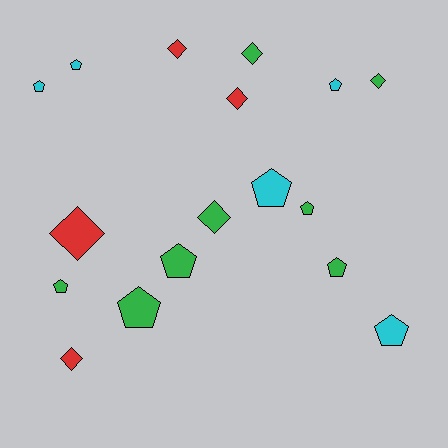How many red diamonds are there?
There are 4 red diamonds.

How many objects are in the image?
There are 17 objects.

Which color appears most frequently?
Green, with 8 objects.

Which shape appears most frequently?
Pentagon, with 10 objects.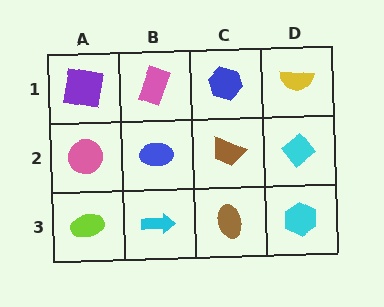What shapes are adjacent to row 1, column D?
A cyan diamond (row 2, column D), a blue hexagon (row 1, column C).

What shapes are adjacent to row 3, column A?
A pink circle (row 2, column A), a cyan arrow (row 3, column B).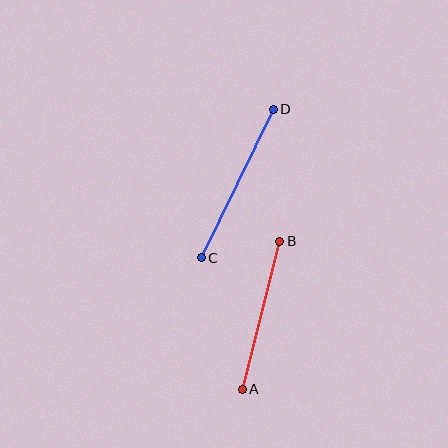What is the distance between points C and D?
The distance is approximately 165 pixels.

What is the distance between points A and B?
The distance is approximately 153 pixels.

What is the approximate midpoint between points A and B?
The midpoint is at approximately (261, 315) pixels.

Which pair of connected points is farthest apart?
Points C and D are farthest apart.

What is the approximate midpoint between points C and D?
The midpoint is at approximately (237, 184) pixels.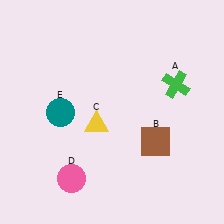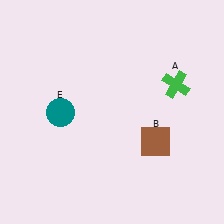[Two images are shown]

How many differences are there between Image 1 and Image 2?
There are 2 differences between the two images.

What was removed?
The pink circle (D), the yellow triangle (C) were removed in Image 2.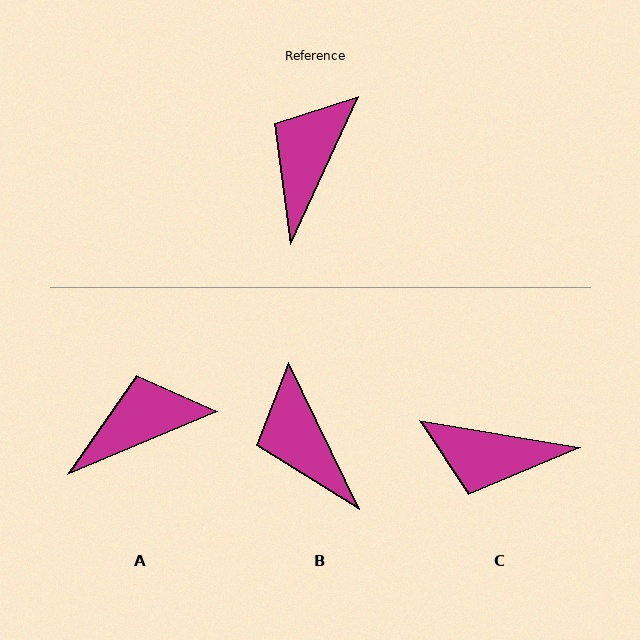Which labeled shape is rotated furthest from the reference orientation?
C, about 106 degrees away.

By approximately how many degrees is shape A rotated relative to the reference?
Approximately 42 degrees clockwise.